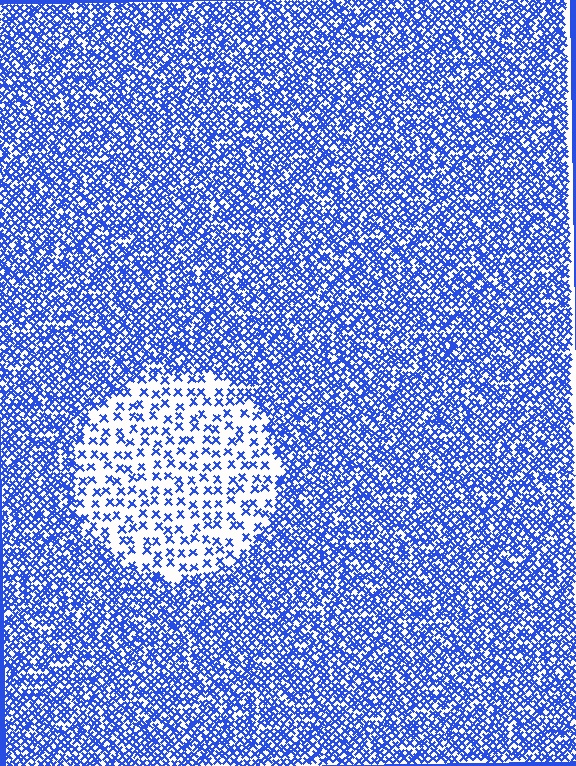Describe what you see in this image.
The image contains small blue elements arranged at two different densities. A circle-shaped region is visible where the elements are less densely packed than the surrounding area.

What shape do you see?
I see a circle.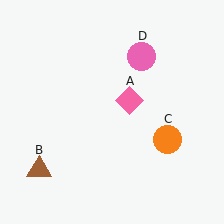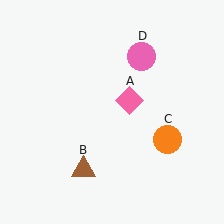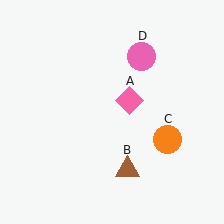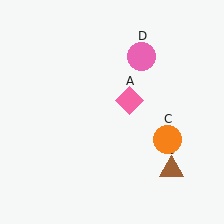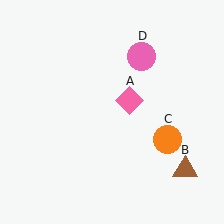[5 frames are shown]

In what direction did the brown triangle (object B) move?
The brown triangle (object B) moved right.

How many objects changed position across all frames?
1 object changed position: brown triangle (object B).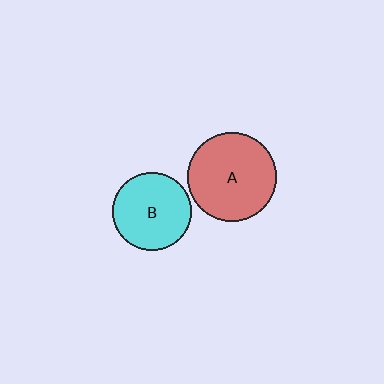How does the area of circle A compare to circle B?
Approximately 1.3 times.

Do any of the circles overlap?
No, none of the circles overlap.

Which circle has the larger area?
Circle A (red).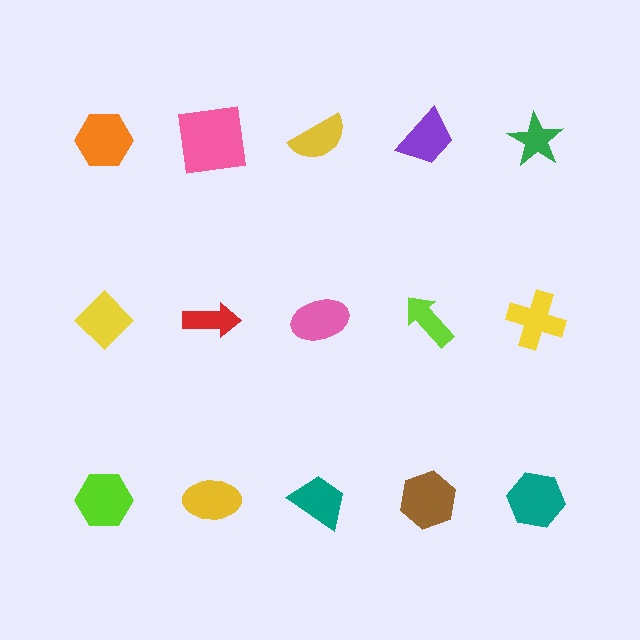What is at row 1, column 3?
A yellow semicircle.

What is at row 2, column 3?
A pink ellipse.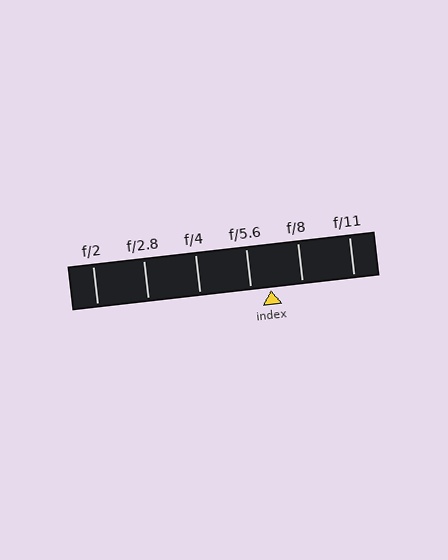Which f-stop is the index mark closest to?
The index mark is closest to f/5.6.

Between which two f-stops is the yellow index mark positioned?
The index mark is between f/5.6 and f/8.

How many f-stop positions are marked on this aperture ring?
There are 6 f-stop positions marked.